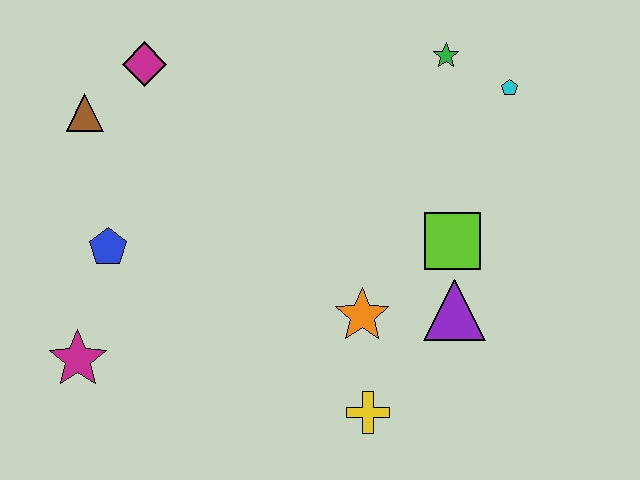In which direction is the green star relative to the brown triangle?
The green star is to the right of the brown triangle.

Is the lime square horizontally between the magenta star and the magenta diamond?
No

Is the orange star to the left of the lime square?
Yes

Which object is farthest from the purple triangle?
The brown triangle is farthest from the purple triangle.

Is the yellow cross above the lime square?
No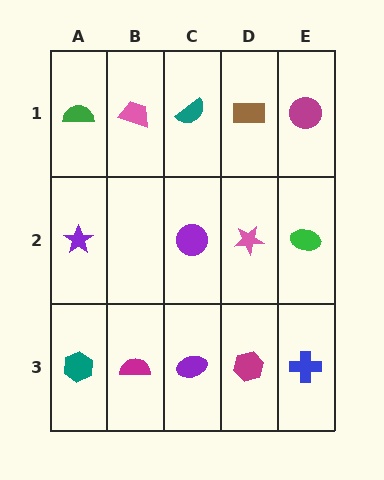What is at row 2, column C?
A purple circle.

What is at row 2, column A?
A purple star.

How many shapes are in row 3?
5 shapes.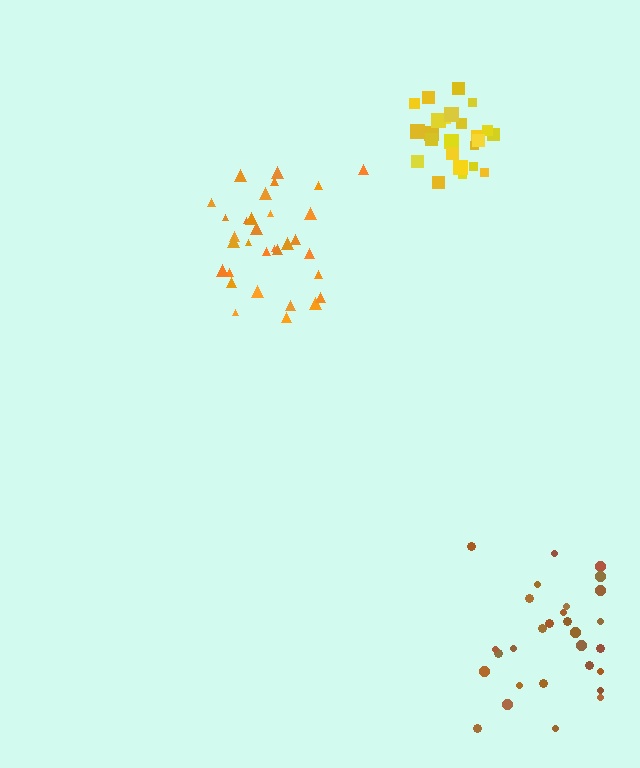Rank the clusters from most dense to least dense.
yellow, orange, brown.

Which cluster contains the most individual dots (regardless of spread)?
Orange (32).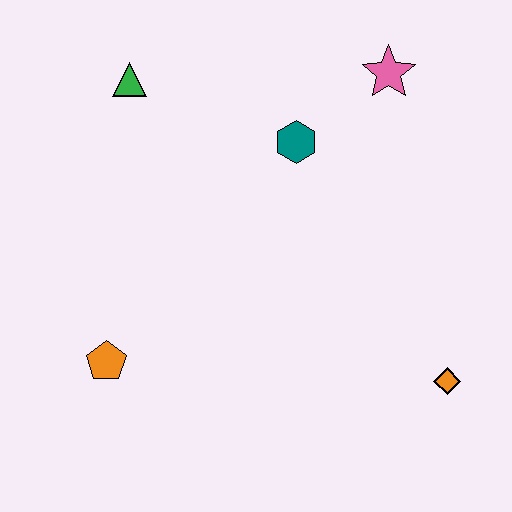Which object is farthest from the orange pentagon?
The pink star is farthest from the orange pentagon.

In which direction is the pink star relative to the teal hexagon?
The pink star is to the right of the teal hexagon.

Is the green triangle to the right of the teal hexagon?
No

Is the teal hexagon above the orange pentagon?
Yes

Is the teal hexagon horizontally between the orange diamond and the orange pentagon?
Yes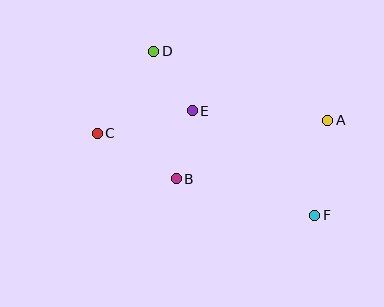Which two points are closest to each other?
Points B and E are closest to each other.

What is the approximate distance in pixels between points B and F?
The distance between B and F is approximately 143 pixels.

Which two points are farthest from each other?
Points C and F are farthest from each other.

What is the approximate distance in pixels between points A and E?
The distance between A and E is approximately 136 pixels.